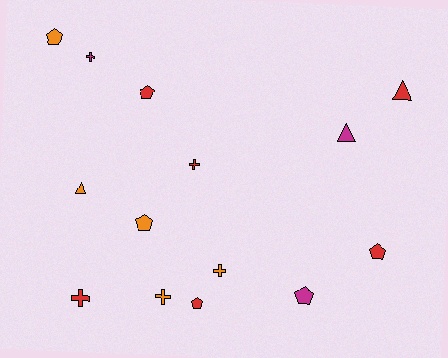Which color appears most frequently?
Red, with 6 objects.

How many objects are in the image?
There are 14 objects.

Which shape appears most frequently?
Pentagon, with 6 objects.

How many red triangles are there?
There is 1 red triangle.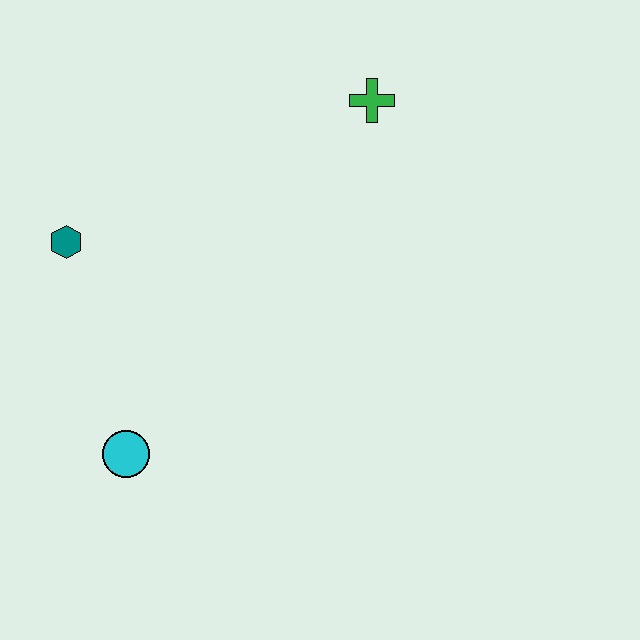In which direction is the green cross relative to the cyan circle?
The green cross is above the cyan circle.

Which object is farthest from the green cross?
The cyan circle is farthest from the green cross.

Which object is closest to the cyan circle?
The teal hexagon is closest to the cyan circle.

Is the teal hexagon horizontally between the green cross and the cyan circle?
No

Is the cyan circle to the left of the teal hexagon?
No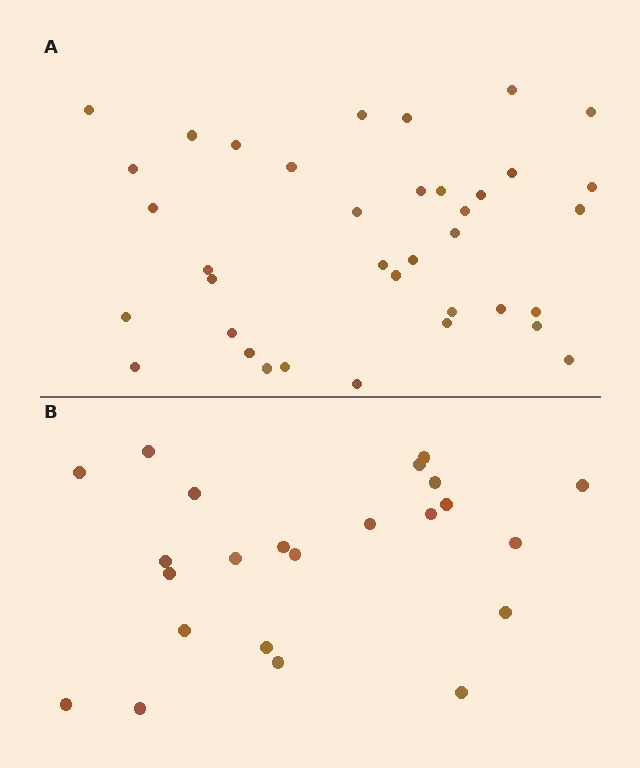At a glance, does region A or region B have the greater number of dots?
Region A (the top region) has more dots.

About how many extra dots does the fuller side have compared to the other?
Region A has approximately 15 more dots than region B.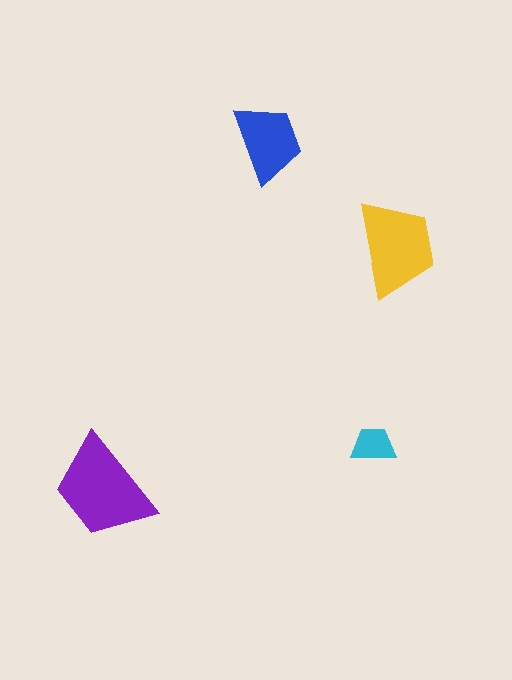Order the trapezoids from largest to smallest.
the purple one, the yellow one, the blue one, the cyan one.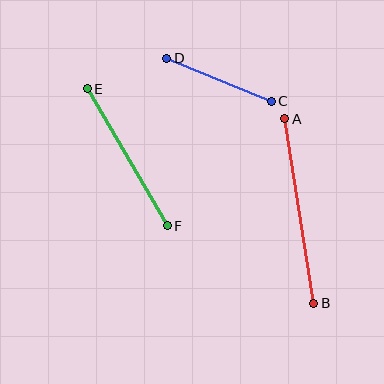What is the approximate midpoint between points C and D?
The midpoint is at approximately (219, 80) pixels.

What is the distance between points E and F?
The distance is approximately 159 pixels.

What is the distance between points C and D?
The distance is approximately 113 pixels.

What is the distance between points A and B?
The distance is approximately 187 pixels.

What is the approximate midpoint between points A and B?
The midpoint is at approximately (299, 211) pixels.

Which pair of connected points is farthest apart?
Points A and B are farthest apart.